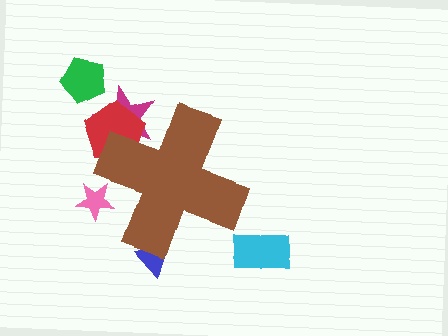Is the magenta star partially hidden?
Yes, the magenta star is partially hidden behind the brown cross.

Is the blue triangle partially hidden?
Yes, the blue triangle is partially hidden behind the brown cross.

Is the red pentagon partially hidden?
Yes, the red pentagon is partially hidden behind the brown cross.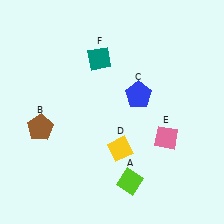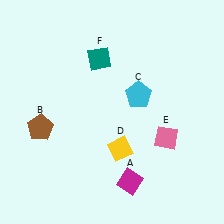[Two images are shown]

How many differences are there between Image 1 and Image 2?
There are 2 differences between the two images.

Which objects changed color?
A changed from lime to magenta. C changed from blue to cyan.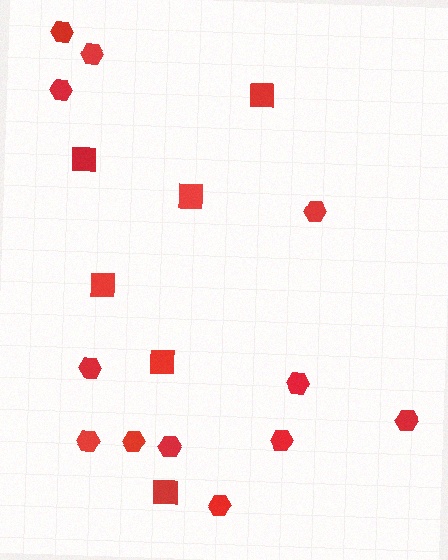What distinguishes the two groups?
There are 2 groups: one group of squares (6) and one group of hexagons (12).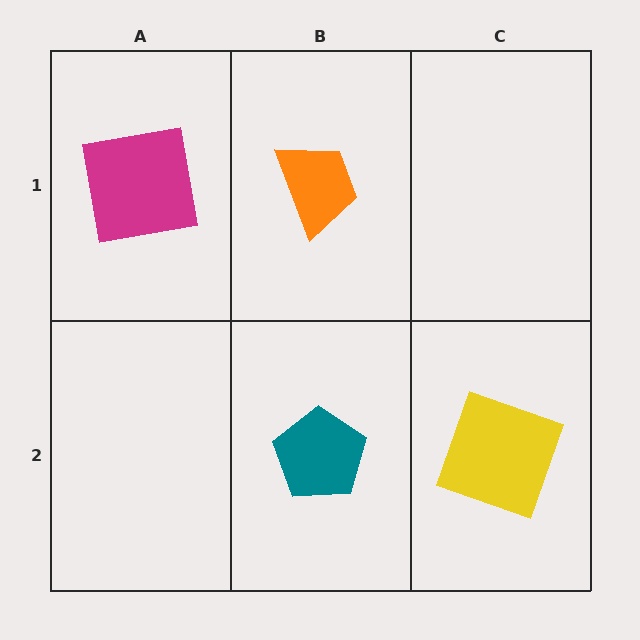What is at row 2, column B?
A teal pentagon.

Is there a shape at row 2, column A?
No, that cell is empty.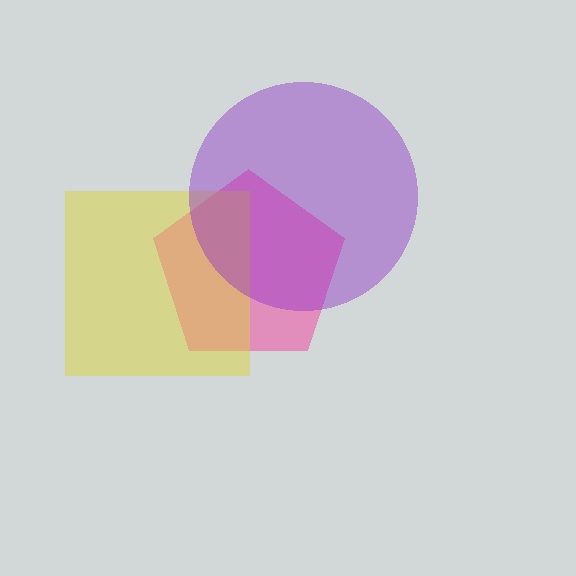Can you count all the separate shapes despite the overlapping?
Yes, there are 3 separate shapes.